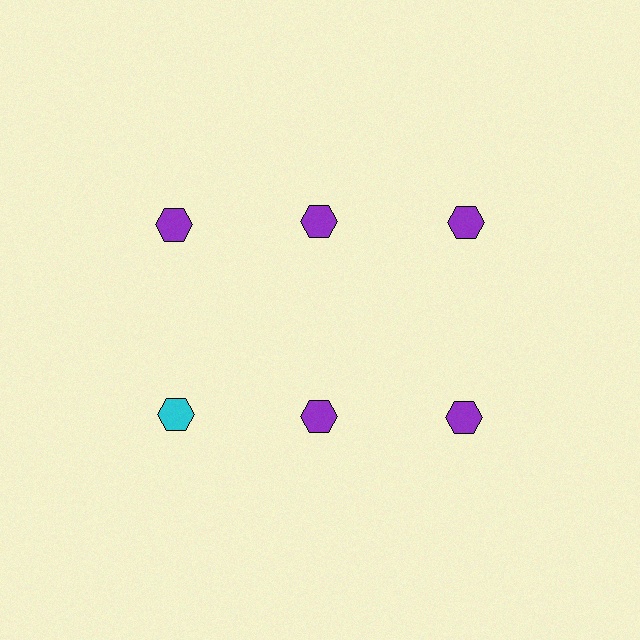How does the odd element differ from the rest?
It has a different color: cyan instead of purple.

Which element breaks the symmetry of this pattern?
The cyan hexagon in the second row, leftmost column breaks the symmetry. All other shapes are purple hexagons.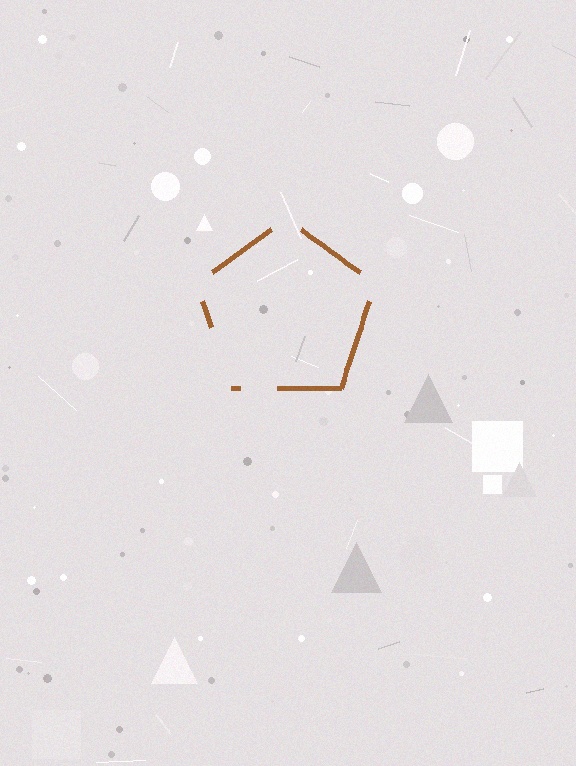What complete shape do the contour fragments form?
The contour fragments form a pentagon.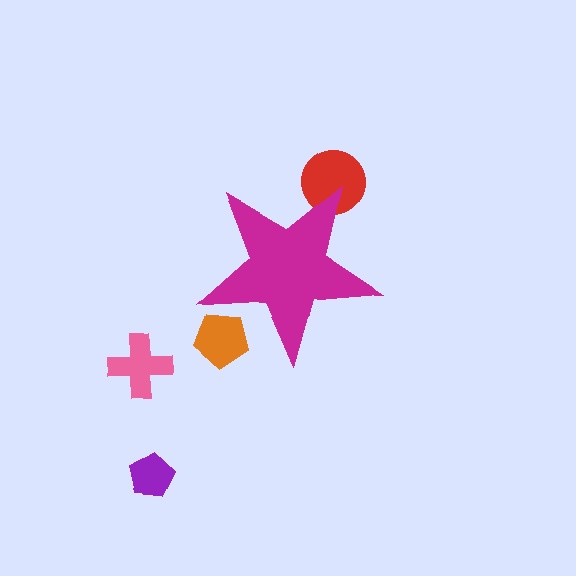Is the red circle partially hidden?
Yes, the red circle is partially hidden behind the magenta star.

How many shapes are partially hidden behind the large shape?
2 shapes are partially hidden.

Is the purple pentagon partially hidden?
No, the purple pentagon is fully visible.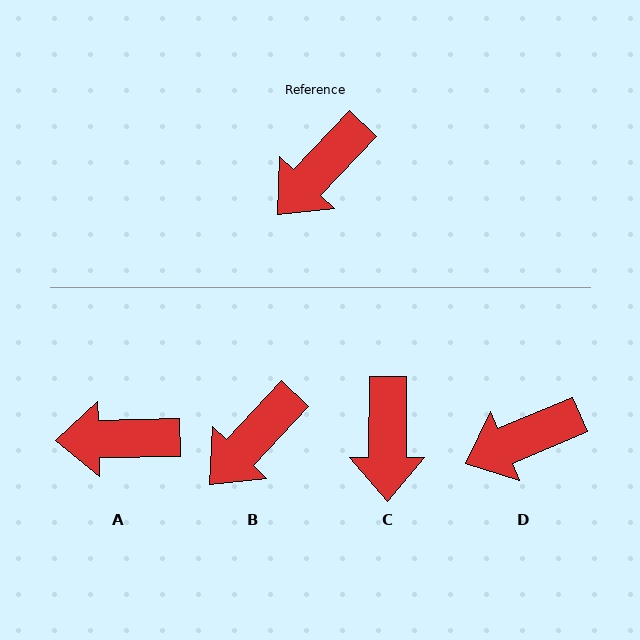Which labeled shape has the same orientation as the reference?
B.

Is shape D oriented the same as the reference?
No, it is off by about 24 degrees.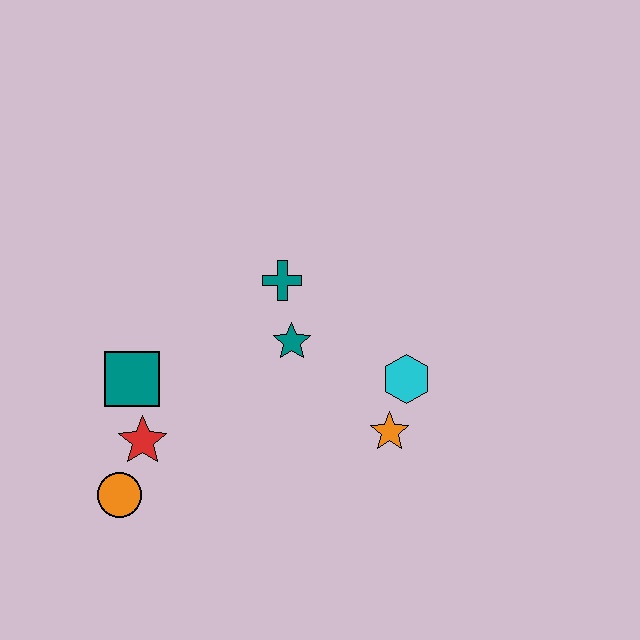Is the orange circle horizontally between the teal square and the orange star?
No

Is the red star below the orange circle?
No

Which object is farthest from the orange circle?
The cyan hexagon is farthest from the orange circle.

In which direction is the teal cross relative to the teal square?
The teal cross is to the right of the teal square.